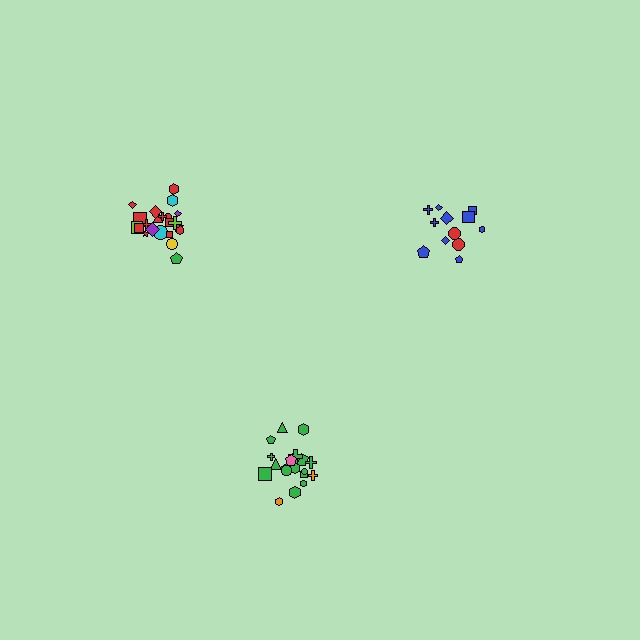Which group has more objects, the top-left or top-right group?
The top-left group.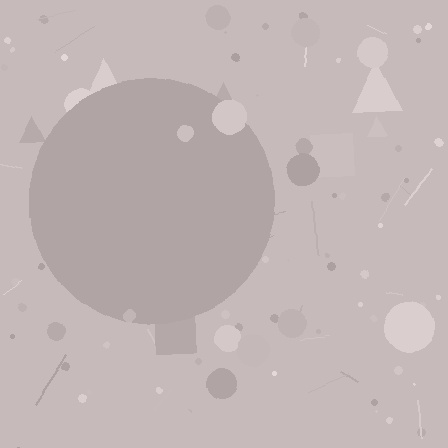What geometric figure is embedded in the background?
A circle is embedded in the background.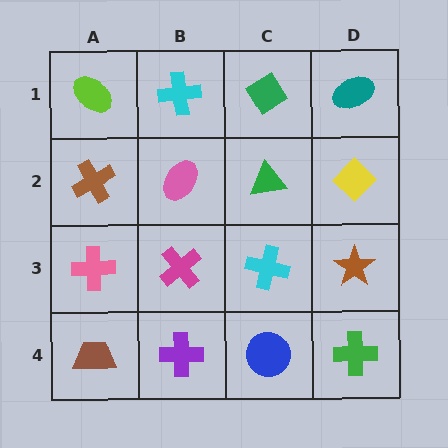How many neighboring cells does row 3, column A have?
3.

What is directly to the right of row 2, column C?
A yellow diamond.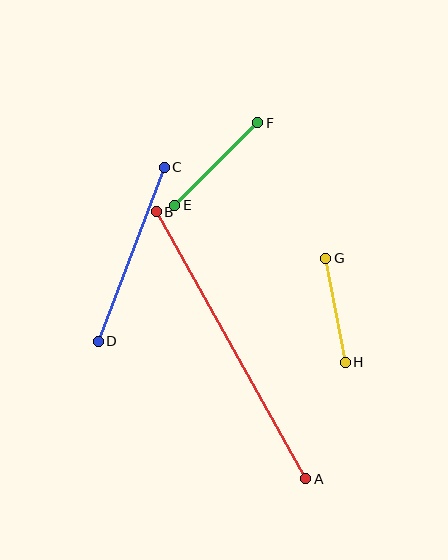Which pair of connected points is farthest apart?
Points A and B are farthest apart.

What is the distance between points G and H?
The distance is approximately 105 pixels.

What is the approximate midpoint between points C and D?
The midpoint is at approximately (131, 254) pixels.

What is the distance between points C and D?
The distance is approximately 186 pixels.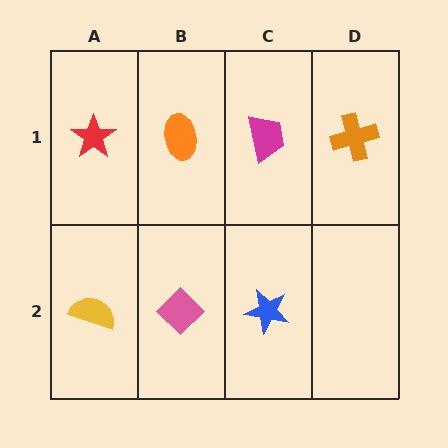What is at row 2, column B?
A pink diamond.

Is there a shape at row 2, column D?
No, that cell is empty.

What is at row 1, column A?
A red star.